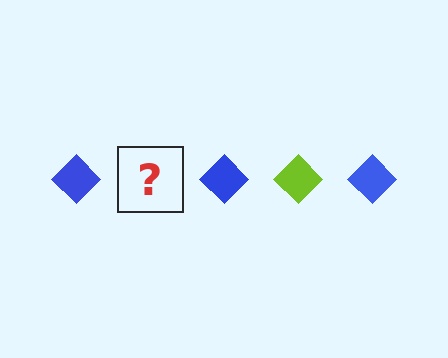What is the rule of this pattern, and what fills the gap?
The rule is that the pattern cycles through blue, lime diamonds. The gap should be filled with a lime diamond.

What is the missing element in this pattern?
The missing element is a lime diamond.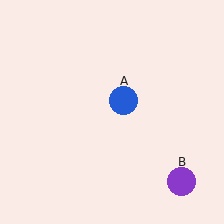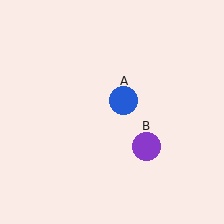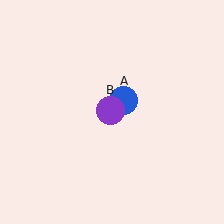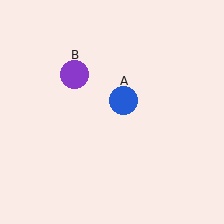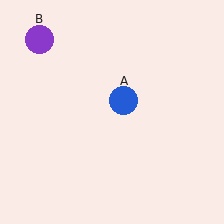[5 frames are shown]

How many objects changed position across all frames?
1 object changed position: purple circle (object B).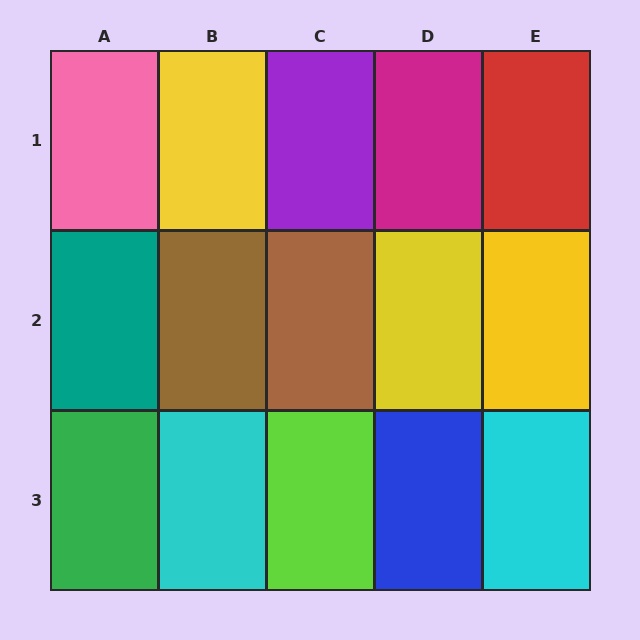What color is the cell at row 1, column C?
Purple.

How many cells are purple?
1 cell is purple.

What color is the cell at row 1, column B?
Yellow.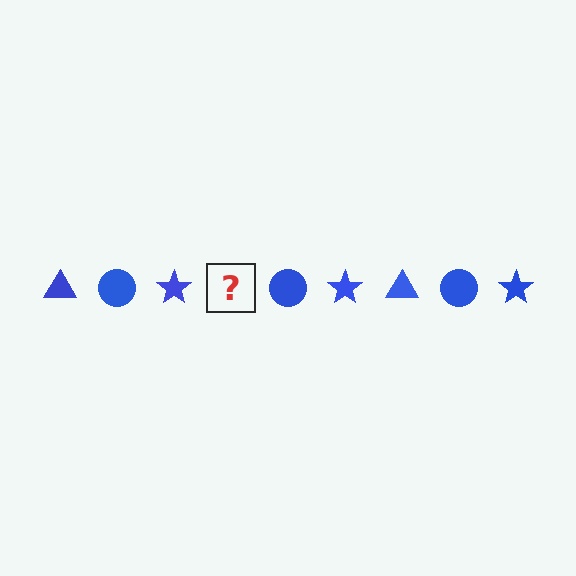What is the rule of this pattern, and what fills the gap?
The rule is that the pattern cycles through triangle, circle, star shapes in blue. The gap should be filled with a blue triangle.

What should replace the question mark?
The question mark should be replaced with a blue triangle.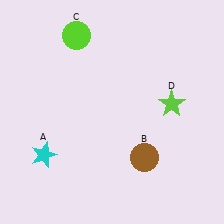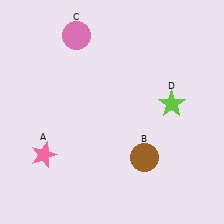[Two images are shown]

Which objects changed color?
A changed from cyan to pink. C changed from lime to pink.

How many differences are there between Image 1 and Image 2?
There are 2 differences between the two images.